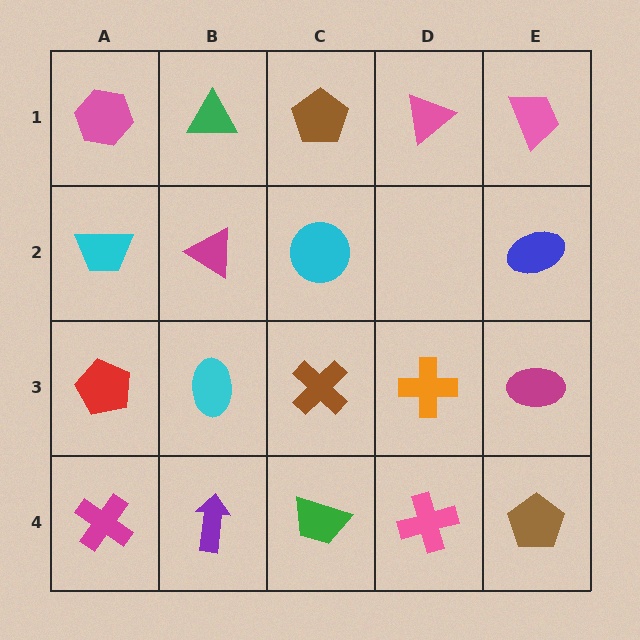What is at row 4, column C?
A green trapezoid.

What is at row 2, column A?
A cyan trapezoid.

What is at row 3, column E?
A magenta ellipse.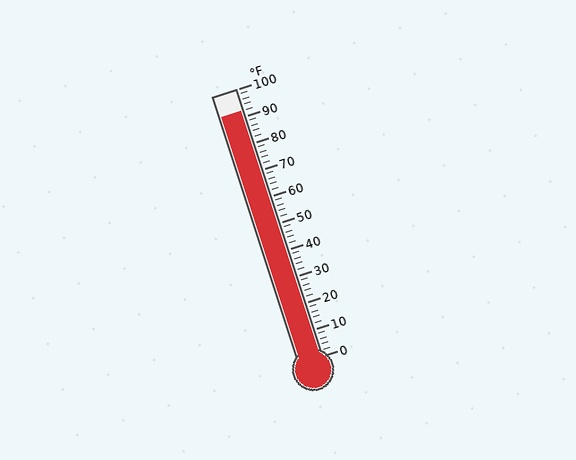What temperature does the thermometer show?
The thermometer shows approximately 92°F.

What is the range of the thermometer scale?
The thermometer scale ranges from 0°F to 100°F.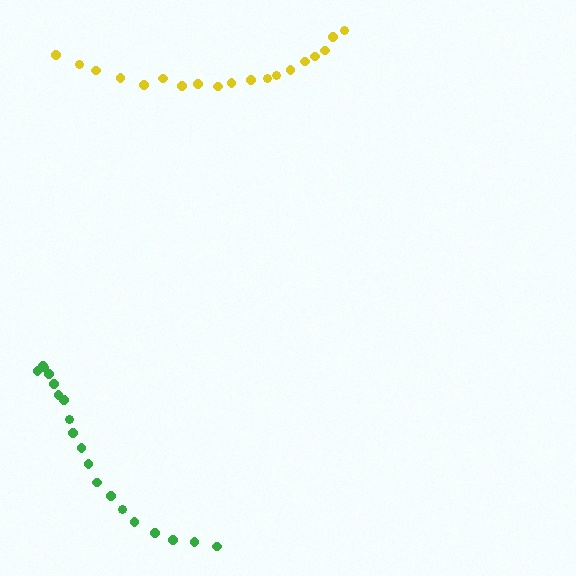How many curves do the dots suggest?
There are 2 distinct paths.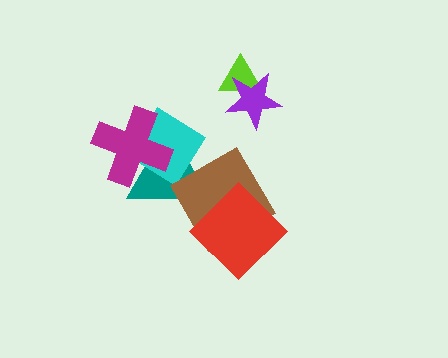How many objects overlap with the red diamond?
1 object overlaps with the red diamond.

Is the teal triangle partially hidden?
Yes, it is partially covered by another shape.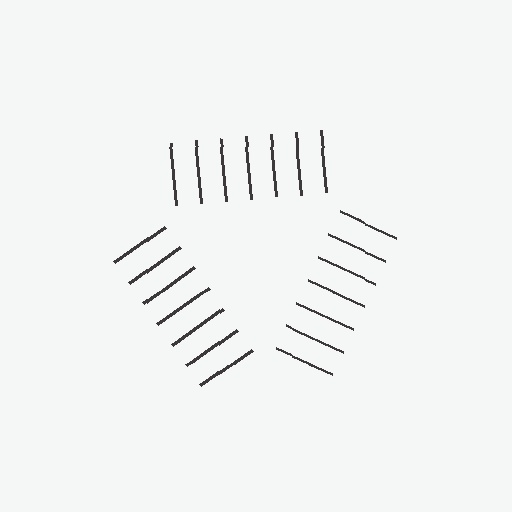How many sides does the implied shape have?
3 sides — the line-ends trace a triangle.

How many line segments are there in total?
21 — 7 along each of the 3 edges.